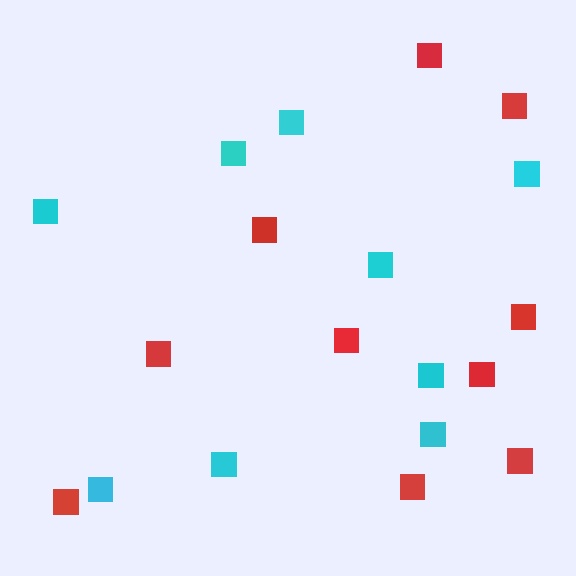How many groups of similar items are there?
There are 2 groups: one group of cyan squares (9) and one group of red squares (10).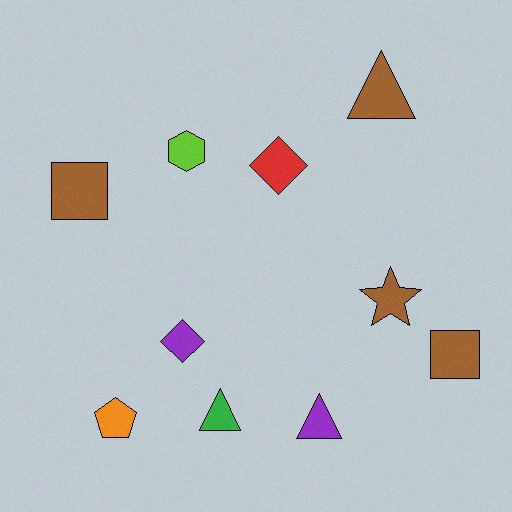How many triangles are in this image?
There are 3 triangles.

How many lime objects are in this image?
There is 1 lime object.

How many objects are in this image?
There are 10 objects.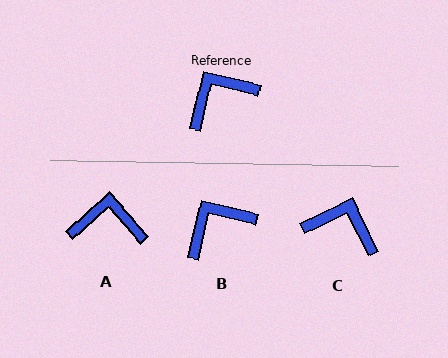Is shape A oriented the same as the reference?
No, it is off by about 35 degrees.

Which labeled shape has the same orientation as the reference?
B.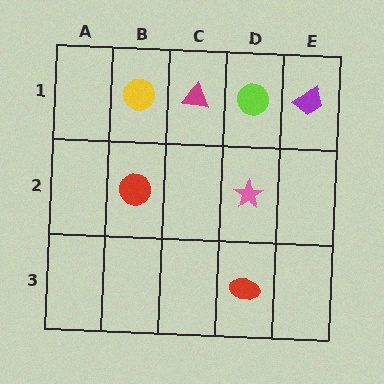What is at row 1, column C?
A magenta triangle.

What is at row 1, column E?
A purple trapezoid.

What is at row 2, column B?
A red circle.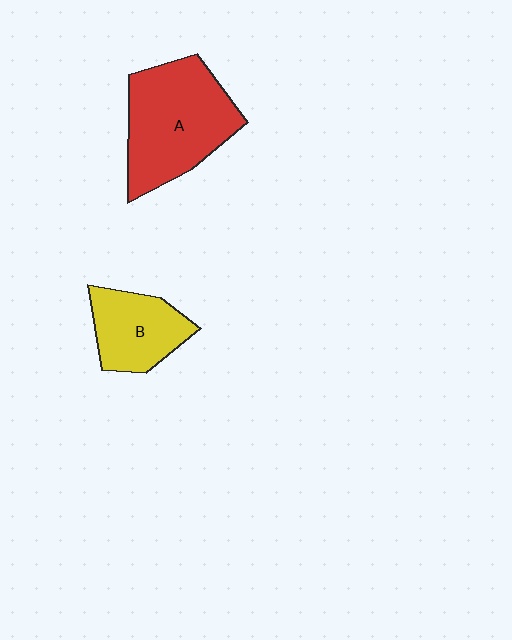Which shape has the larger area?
Shape A (red).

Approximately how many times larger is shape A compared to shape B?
Approximately 1.7 times.